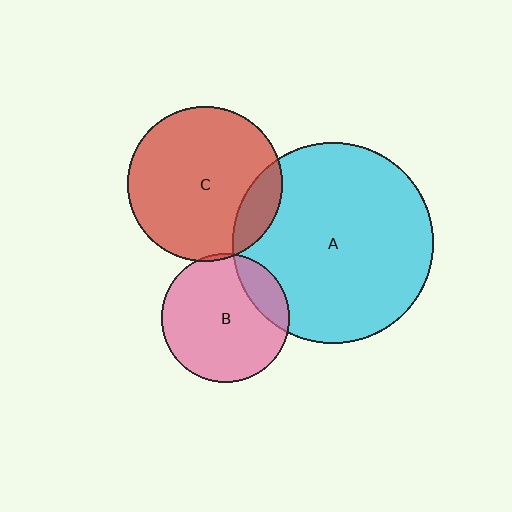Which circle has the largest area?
Circle A (cyan).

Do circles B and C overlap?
Yes.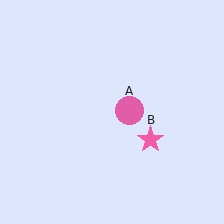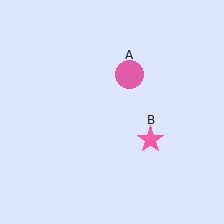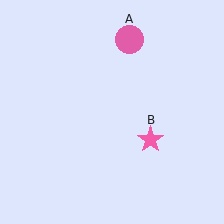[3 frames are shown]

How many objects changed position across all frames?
1 object changed position: pink circle (object A).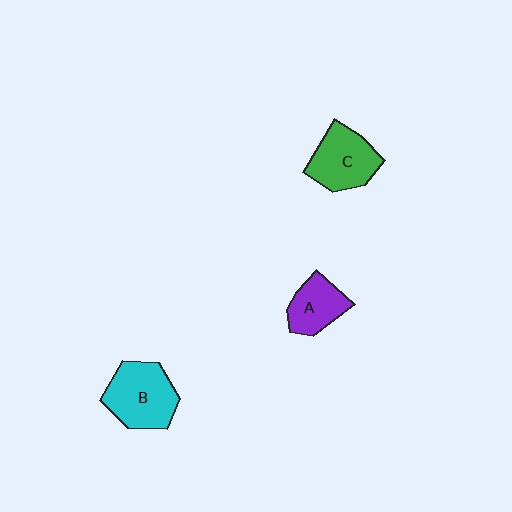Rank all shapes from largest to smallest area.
From largest to smallest: B (cyan), C (green), A (purple).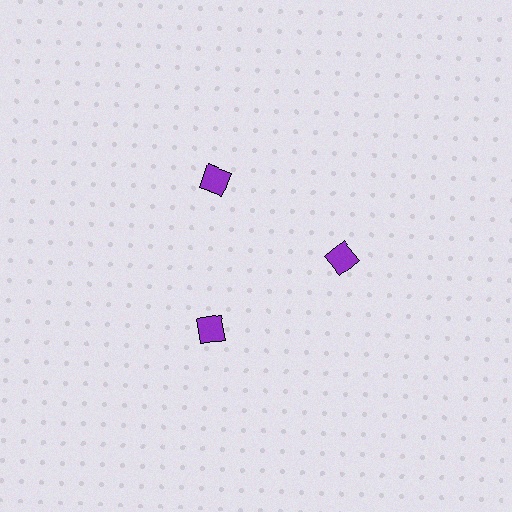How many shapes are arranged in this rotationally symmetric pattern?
There are 3 shapes, arranged in 3 groups of 1.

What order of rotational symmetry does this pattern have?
This pattern has 3-fold rotational symmetry.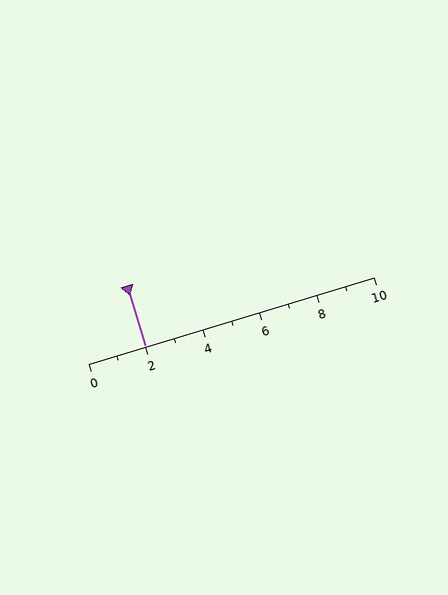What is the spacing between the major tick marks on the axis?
The major ticks are spaced 2 apart.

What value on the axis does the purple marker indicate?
The marker indicates approximately 2.